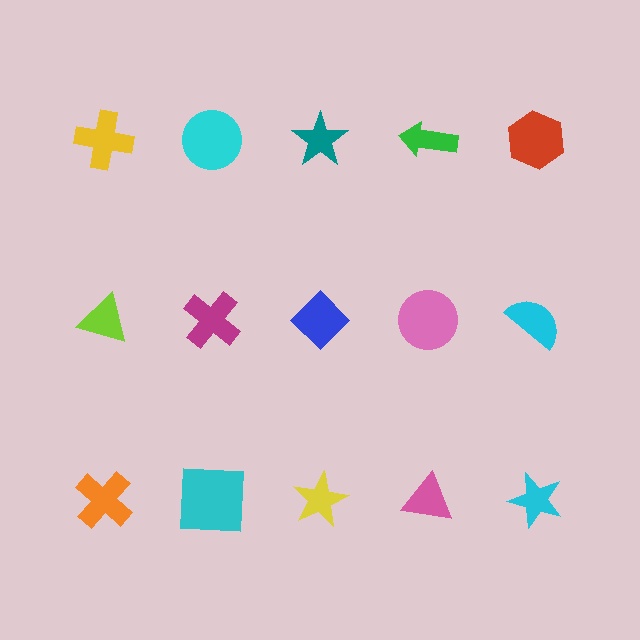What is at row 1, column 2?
A cyan circle.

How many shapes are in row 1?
5 shapes.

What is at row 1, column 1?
A yellow cross.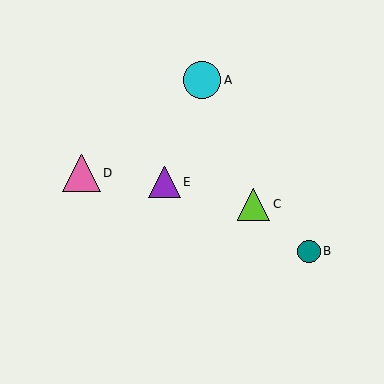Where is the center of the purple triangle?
The center of the purple triangle is at (165, 182).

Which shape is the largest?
The pink triangle (labeled D) is the largest.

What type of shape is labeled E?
Shape E is a purple triangle.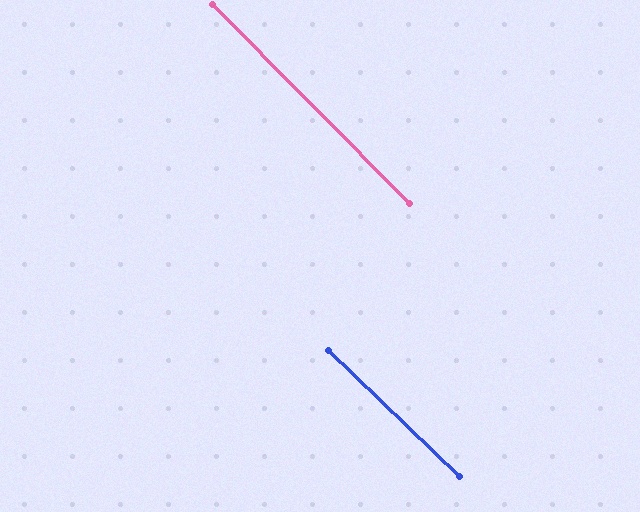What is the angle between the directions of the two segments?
Approximately 1 degree.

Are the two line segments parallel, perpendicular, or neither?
Parallel — their directions differ by only 1.4°.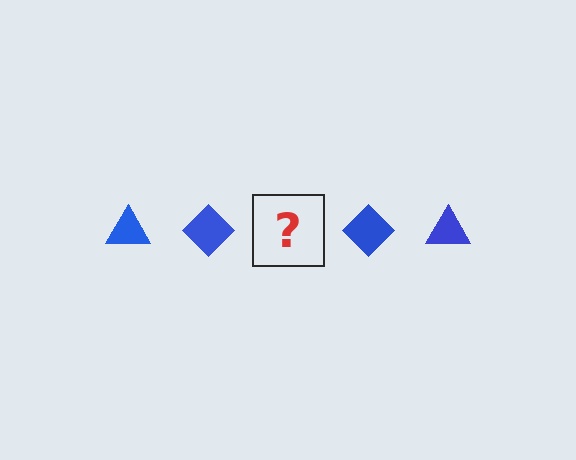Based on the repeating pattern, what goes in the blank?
The blank should be a blue triangle.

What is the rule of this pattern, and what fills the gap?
The rule is that the pattern cycles through triangle, diamond shapes in blue. The gap should be filled with a blue triangle.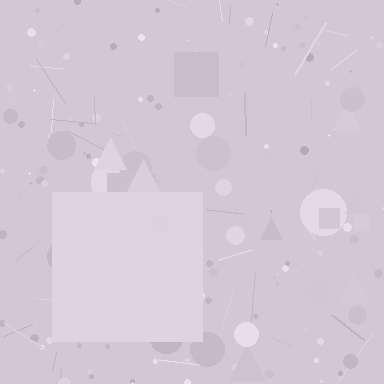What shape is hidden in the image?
A square is hidden in the image.